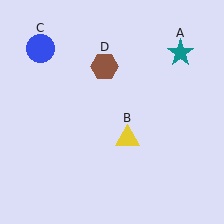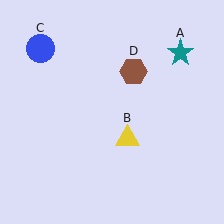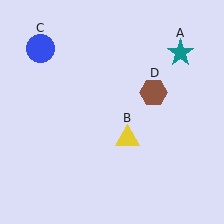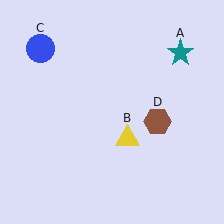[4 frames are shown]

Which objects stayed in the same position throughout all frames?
Teal star (object A) and yellow triangle (object B) and blue circle (object C) remained stationary.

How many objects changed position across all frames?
1 object changed position: brown hexagon (object D).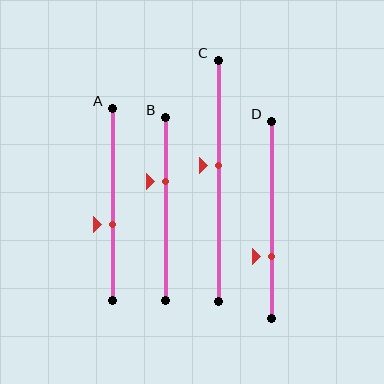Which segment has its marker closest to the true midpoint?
Segment C has its marker closest to the true midpoint.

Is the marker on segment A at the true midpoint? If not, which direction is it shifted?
No, the marker on segment A is shifted downward by about 11% of the segment length.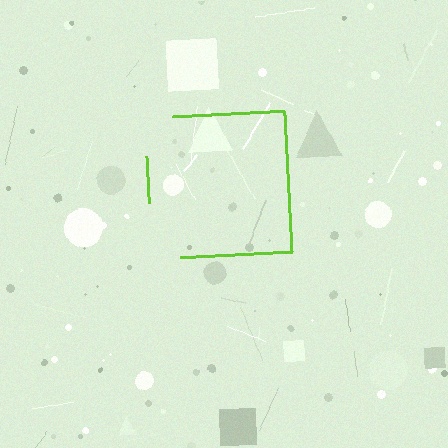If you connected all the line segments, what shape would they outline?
They would outline a square.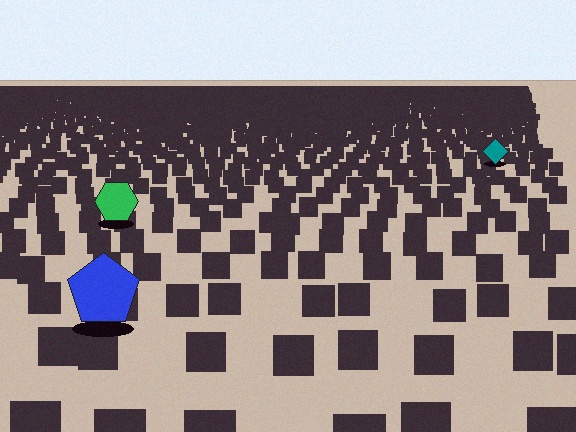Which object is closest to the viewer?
The blue pentagon is closest. The texture marks near it are larger and more spread out.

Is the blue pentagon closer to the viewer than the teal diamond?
Yes. The blue pentagon is closer — you can tell from the texture gradient: the ground texture is coarser near it.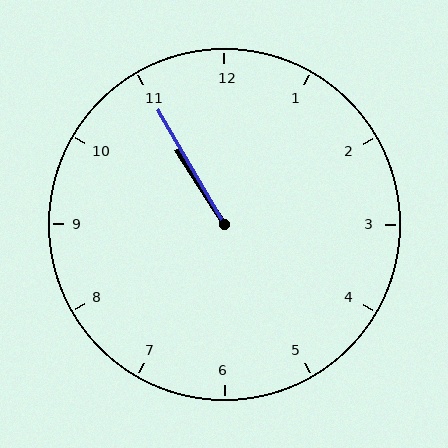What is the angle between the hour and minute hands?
Approximately 2 degrees.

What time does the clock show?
10:55.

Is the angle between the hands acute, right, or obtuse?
It is acute.